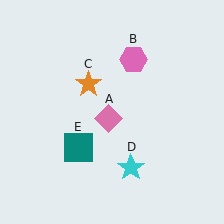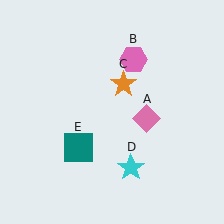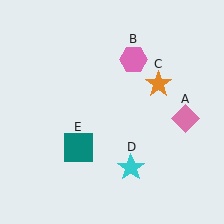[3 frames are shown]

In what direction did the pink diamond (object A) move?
The pink diamond (object A) moved right.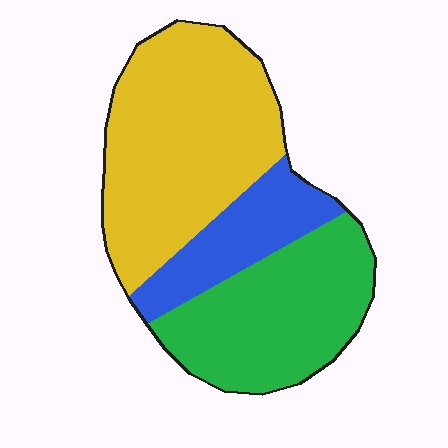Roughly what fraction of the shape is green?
Green covers roughly 35% of the shape.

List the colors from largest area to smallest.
From largest to smallest: yellow, green, blue.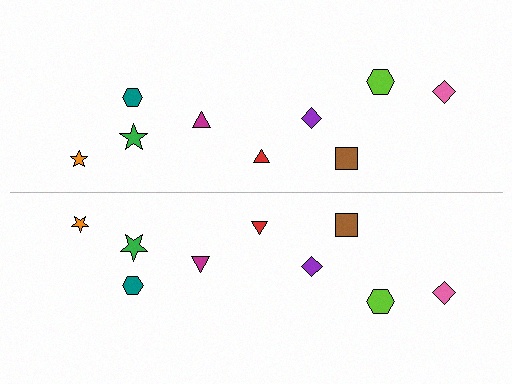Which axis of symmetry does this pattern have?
The pattern has a horizontal axis of symmetry running through the center of the image.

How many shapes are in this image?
There are 18 shapes in this image.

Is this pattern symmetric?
Yes, this pattern has bilateral (reflection) symmetry.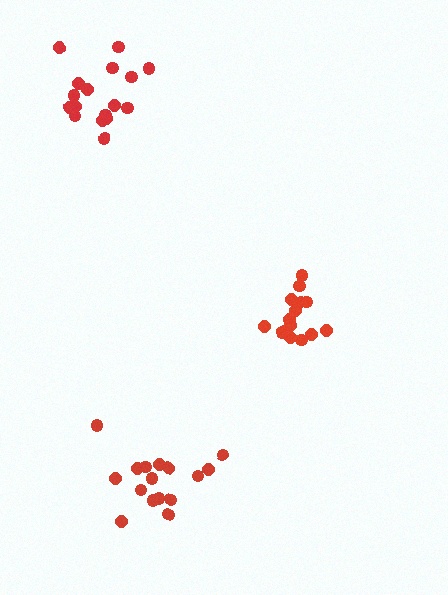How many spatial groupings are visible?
There are 3 spatial groupings.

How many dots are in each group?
Group 1: 18 dots, Group 2: 15 dots, Group 3: 16 dots (49 total).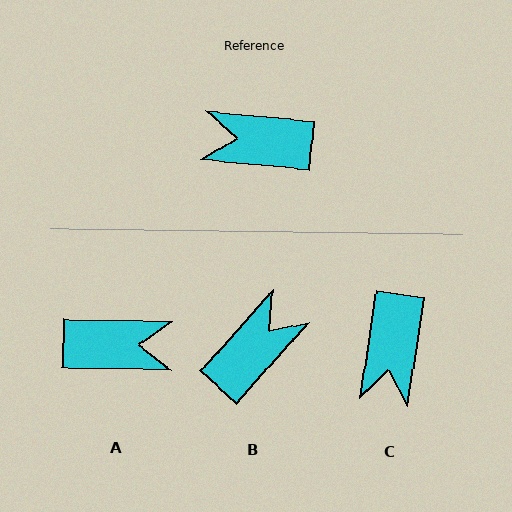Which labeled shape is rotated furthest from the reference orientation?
A, about 176 degrees away.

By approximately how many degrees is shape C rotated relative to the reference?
Approximately 86 degrees counter-clockwise.